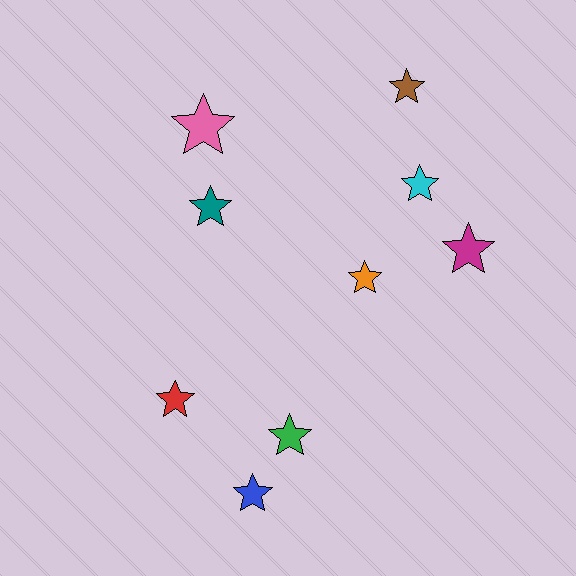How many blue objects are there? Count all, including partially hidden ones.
There is 1 blue object.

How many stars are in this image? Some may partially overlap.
There are 9 stars.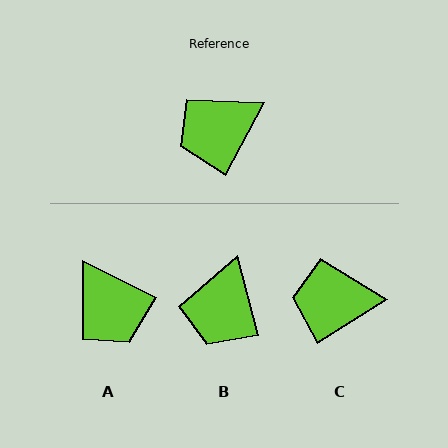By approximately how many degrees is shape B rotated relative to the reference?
Approximately 43 degrees counter-clockwise.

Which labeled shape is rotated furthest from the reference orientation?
A, about 92 degrees away.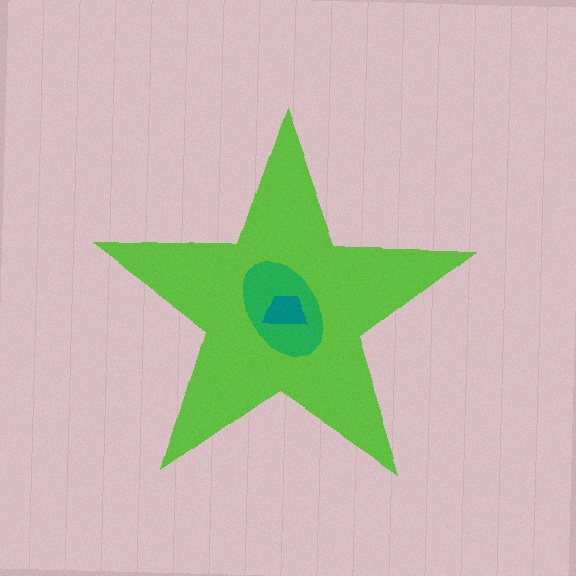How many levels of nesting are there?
3.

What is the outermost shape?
The lime star.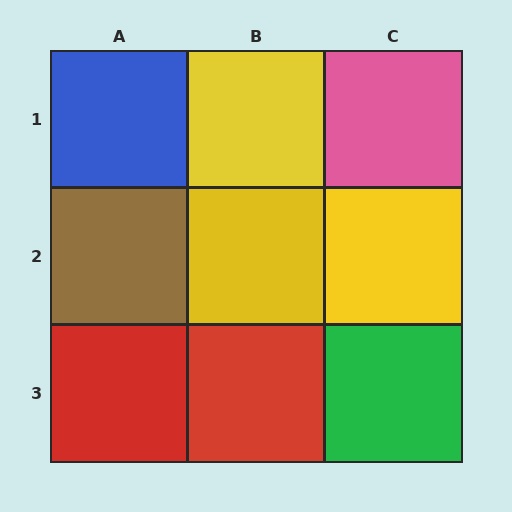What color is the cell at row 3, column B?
Red.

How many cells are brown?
1 cell is brown.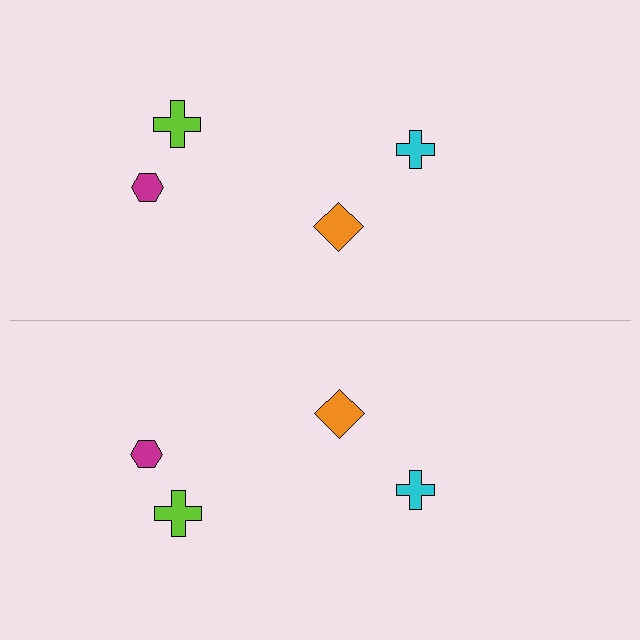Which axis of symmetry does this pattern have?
The pattern has a horizontal axis of symmetry running through the center of the image.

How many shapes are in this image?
There are 8 shapes in this image.